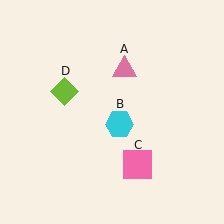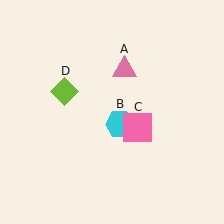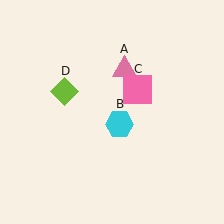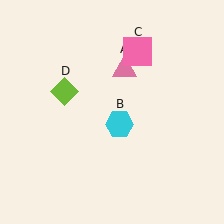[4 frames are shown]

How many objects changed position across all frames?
1 object changed position: pink square (object C).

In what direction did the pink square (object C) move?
The pink square (object C) moved up.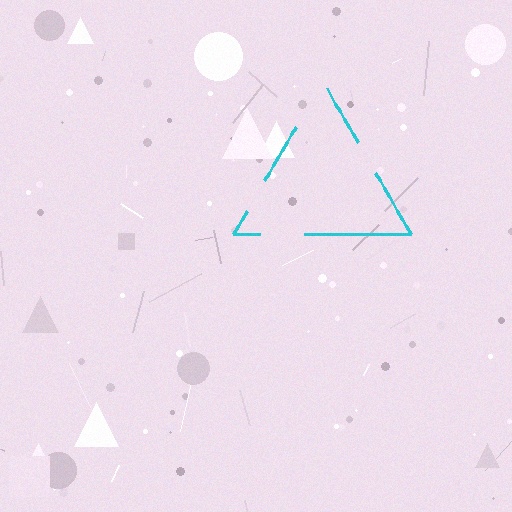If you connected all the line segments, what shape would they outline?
They would outline a triangle.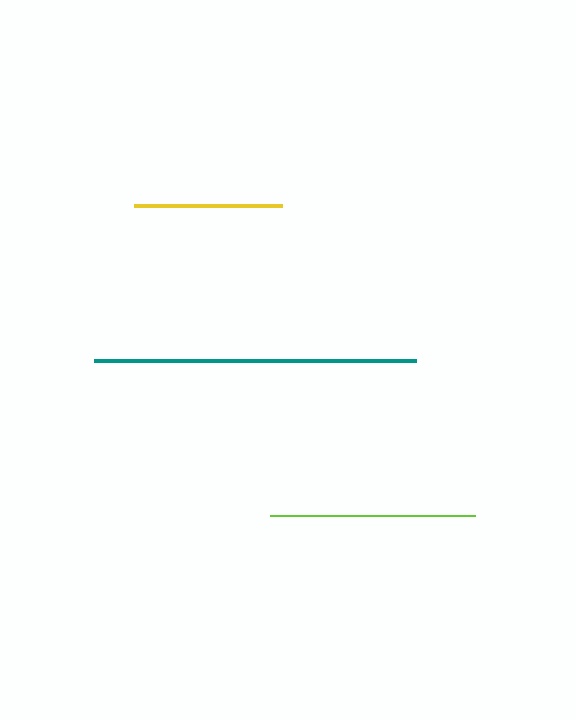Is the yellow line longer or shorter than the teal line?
The teal line is longer than the yellow line.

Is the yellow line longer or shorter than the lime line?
The lime line is longer than the yellow line.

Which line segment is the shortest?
The yellow line is the shortest at approximately 148 pixels.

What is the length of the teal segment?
The teal segment is approximately 322 pixels long.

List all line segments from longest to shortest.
From longest to shortest: teal, lime, yellow.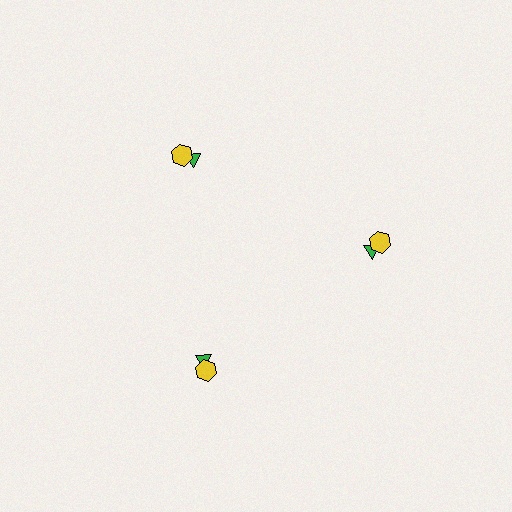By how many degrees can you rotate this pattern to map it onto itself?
The pattern maps onto itself every 120 degrees of rotation.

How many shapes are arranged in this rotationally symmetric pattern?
There are 6 shapes, arranged in 3 groups of 2.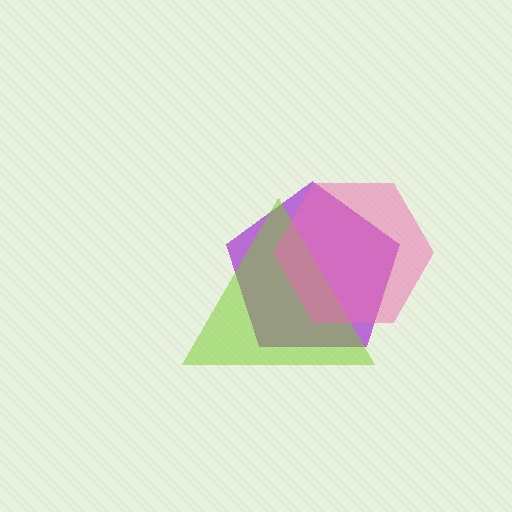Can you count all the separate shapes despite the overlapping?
Yes, there are 3 separate shapes.